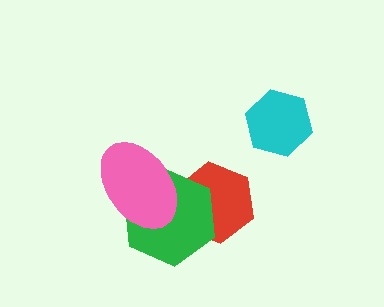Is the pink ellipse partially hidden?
No, no other shape covers it.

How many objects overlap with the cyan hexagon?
0 objects overlap with the cyan hexagon.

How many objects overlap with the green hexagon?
2 objects overlap with the green hexagon.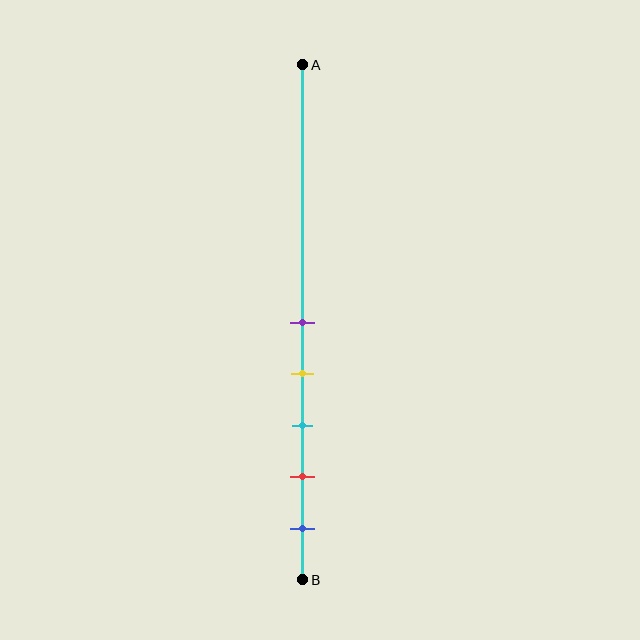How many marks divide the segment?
There are 5 marks dividing the segment.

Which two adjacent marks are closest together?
The purple and yellow marks are the closest adjacent pair.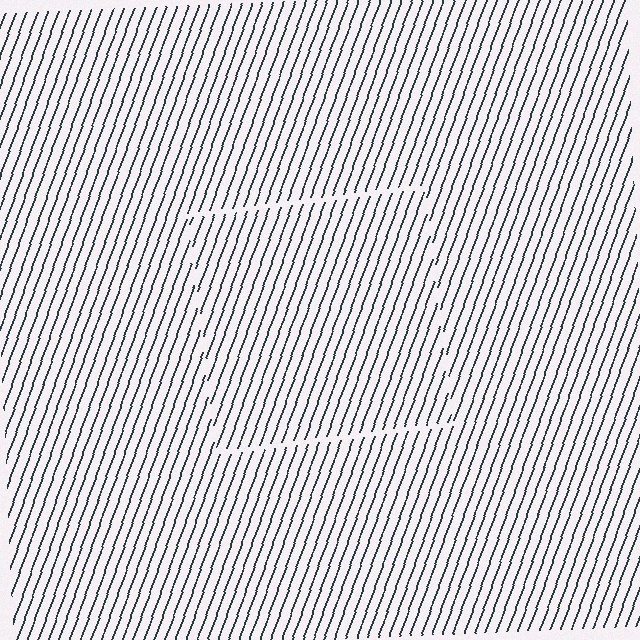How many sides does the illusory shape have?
4 sides — the line-ends trace a square.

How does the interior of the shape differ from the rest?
The interior of the shape contains the same grating, shifted by half a period — the contour is defined by the phase discontinuity where line-ends from the inner and outer gratings abut.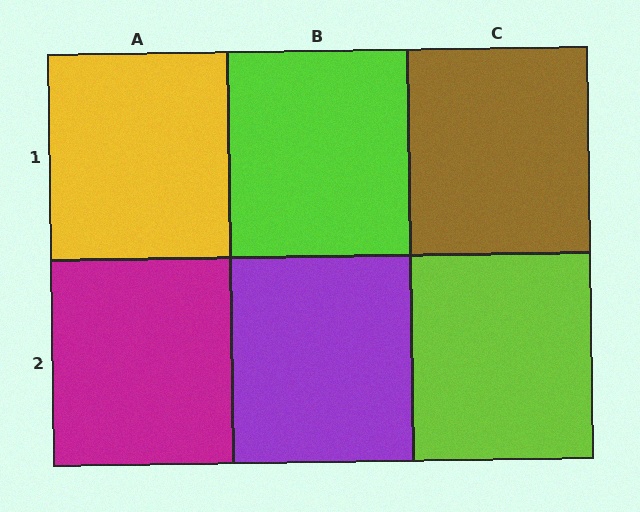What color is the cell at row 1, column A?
Yellow.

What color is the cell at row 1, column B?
Lime.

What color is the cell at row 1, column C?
Brown.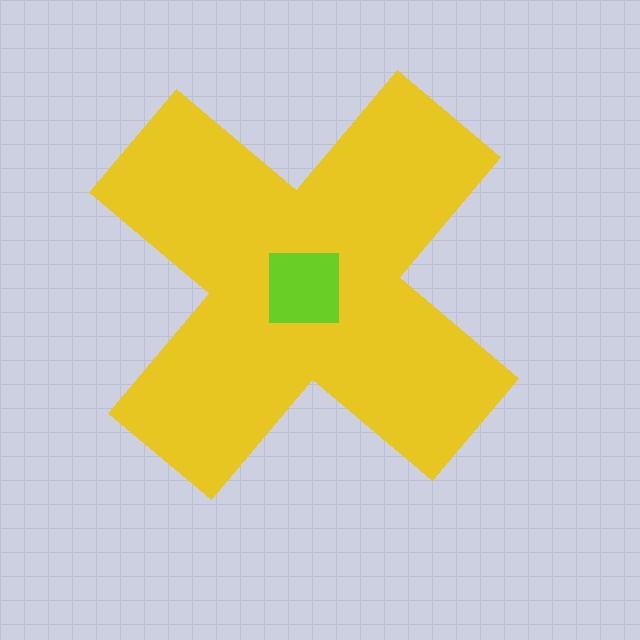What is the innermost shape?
The lime square.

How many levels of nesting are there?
2.